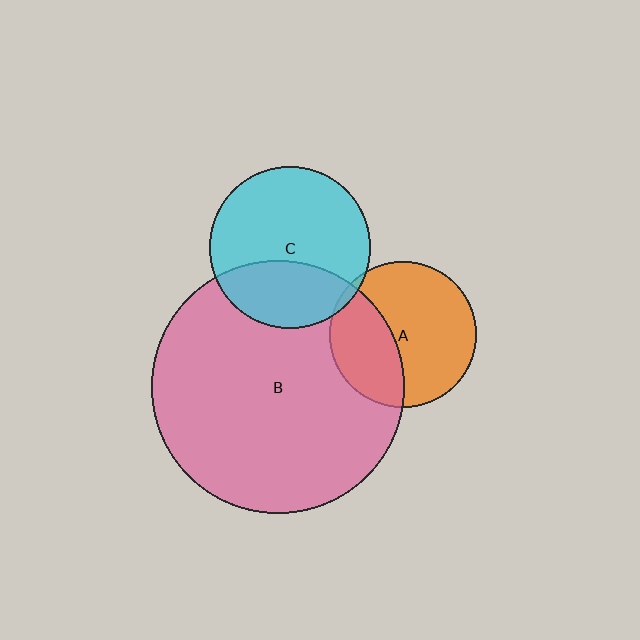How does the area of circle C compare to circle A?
Approximately 1.2 times.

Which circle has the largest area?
Circle B (pink).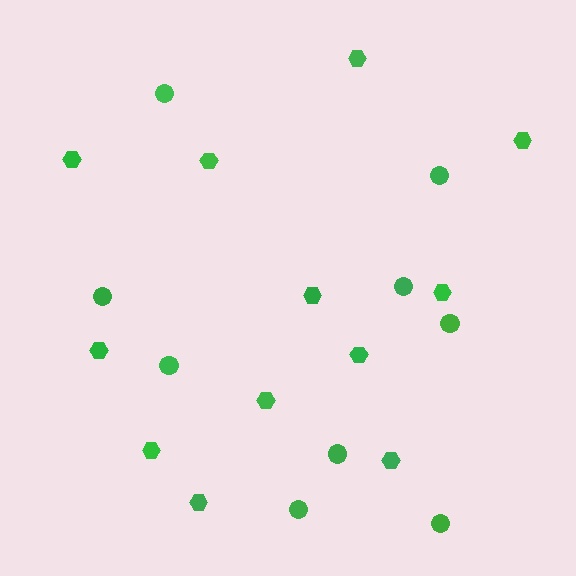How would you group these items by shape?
There are 2 groups: one group of hexagons (12) and one group of circles (9).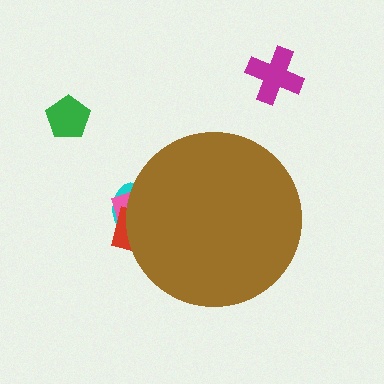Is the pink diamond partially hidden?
Yes, the pink diamond is partially hidden behind the brown circle.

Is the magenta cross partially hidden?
No, the magenta cross is fully visible.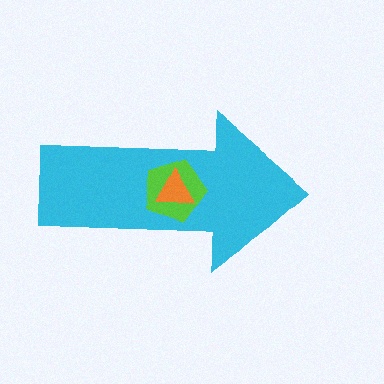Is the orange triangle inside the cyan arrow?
Yes.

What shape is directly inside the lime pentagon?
The orange triangle.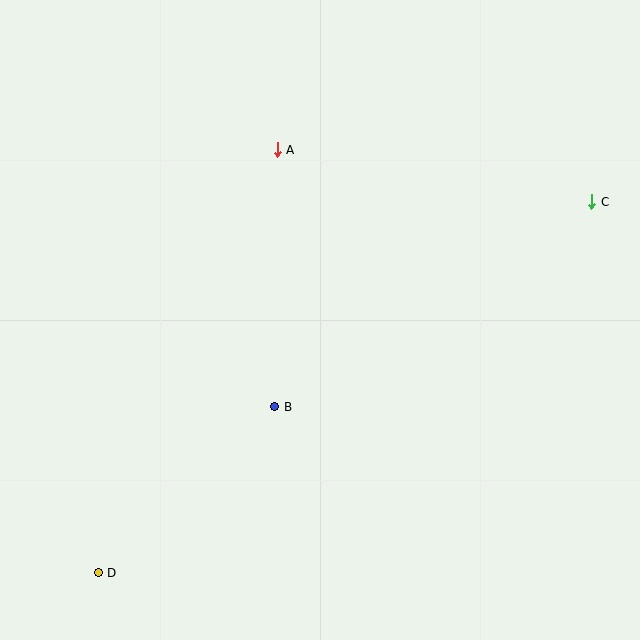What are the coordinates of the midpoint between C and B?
The midpoint between C and B is at (433, 304).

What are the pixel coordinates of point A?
Point A is at (277, 150).